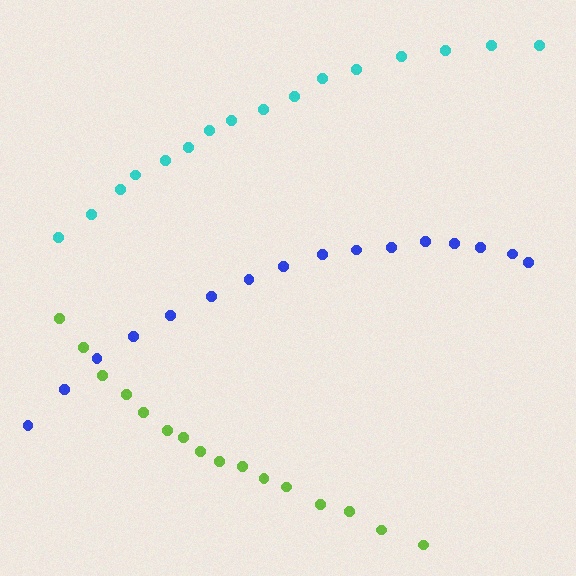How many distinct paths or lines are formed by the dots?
There are 3 distinct paths.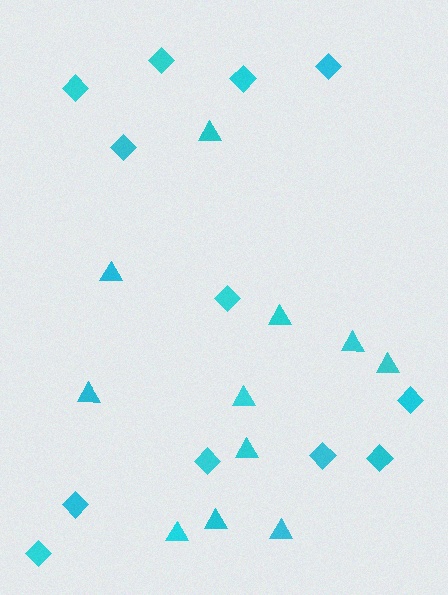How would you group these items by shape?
There are 2 groups: one group of diamonds (12) and one group of triangles (11).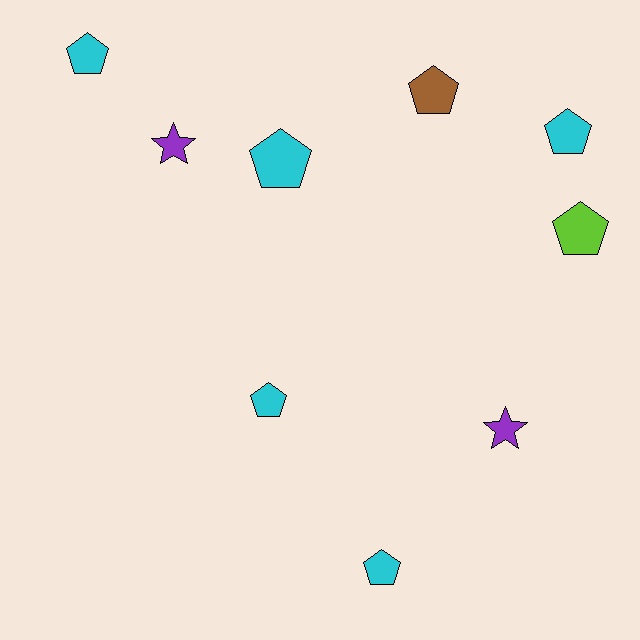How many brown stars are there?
There are no brown stars.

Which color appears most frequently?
Cyan, with 5 objects.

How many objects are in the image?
There are 9 objects.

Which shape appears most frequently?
Pentagon, with 7 objects.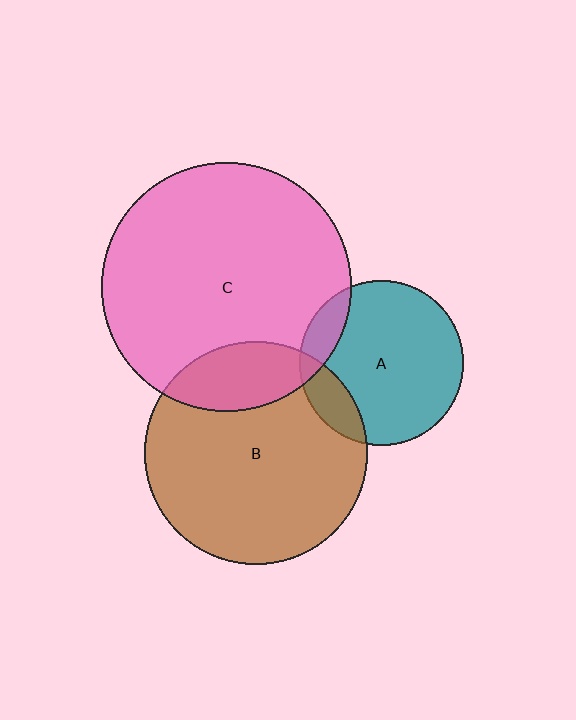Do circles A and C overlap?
Yes.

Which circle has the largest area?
Circle C (pink).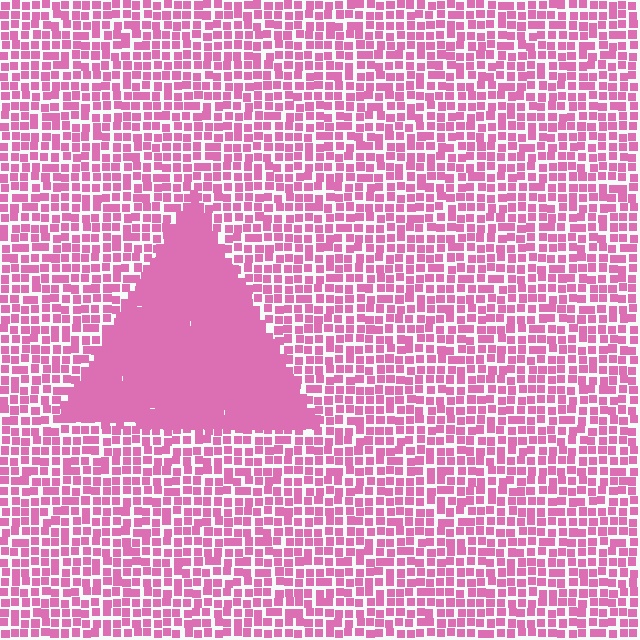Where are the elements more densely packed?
The elements are more densely packed inside the triangle boundary.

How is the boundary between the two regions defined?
The boundary is defined by a change in element density (approximately 2.2x ratio). All elements are the same color, size, and shape.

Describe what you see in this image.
The image contains small pink elements arranged at two different densities. A triangle-shaped region is visible where the elements are more densely packed than the surrounding area.